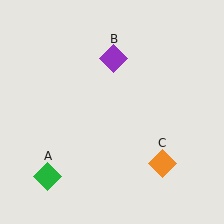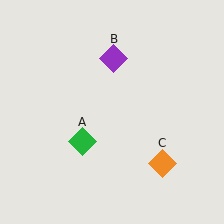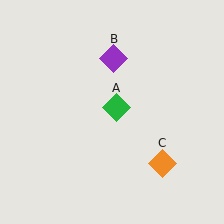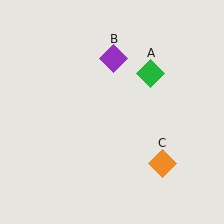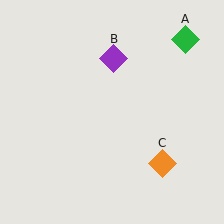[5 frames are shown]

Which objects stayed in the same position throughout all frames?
Purple diamond (object B) and orange diamond (object C) remained stationary.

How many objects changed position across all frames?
1 object changed position: green diamond (object A).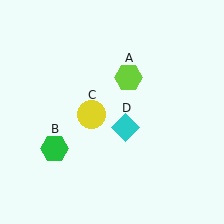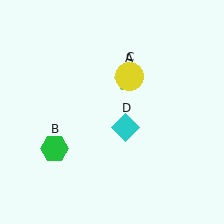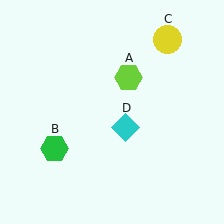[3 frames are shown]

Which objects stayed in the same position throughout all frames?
Lime hexagon (object A) and green hexagon (object B) and cyan diamond (object D) remained stationary.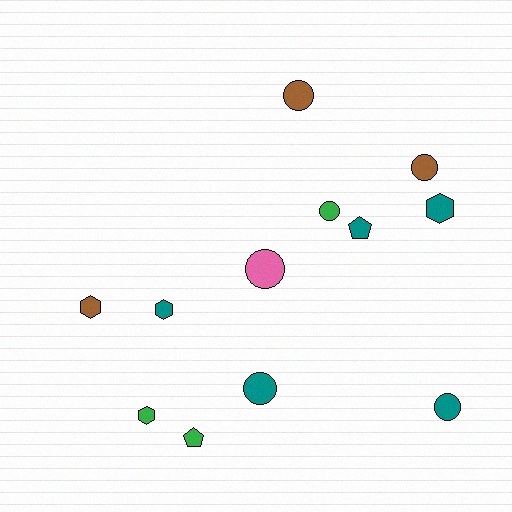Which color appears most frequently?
Teal, with 5 objects.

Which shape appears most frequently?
Circle, with 6 objects.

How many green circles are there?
There is 1 green circle.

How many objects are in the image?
There are 12 objects.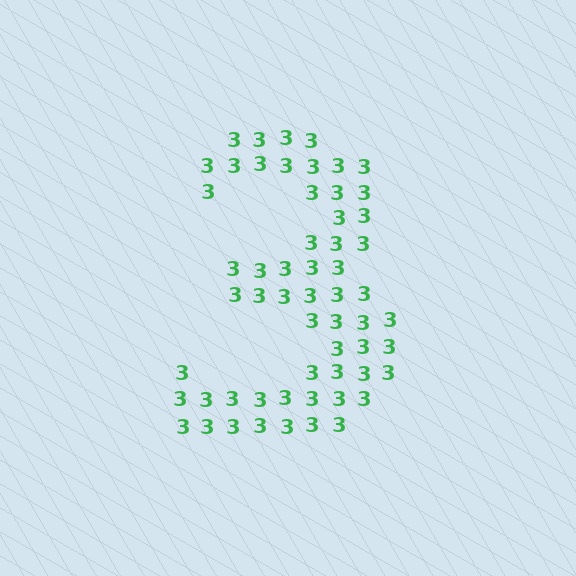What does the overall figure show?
The overall figure shows the digit 3.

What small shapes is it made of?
It is made of small digit 3's.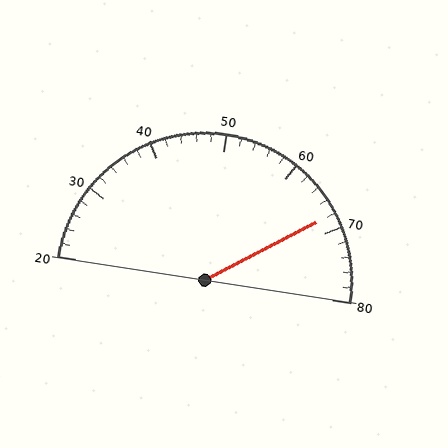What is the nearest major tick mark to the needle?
The nearest major tick mark is 70.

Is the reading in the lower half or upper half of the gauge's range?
The reading is in the upper half of the range (20 to 80).